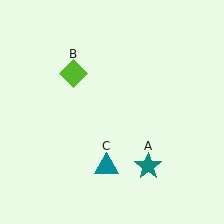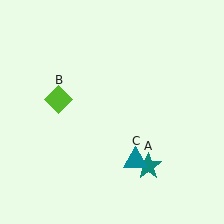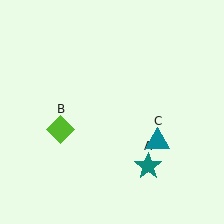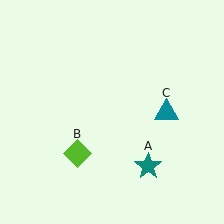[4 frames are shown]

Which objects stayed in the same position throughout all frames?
Teal star (object A) remained stationary.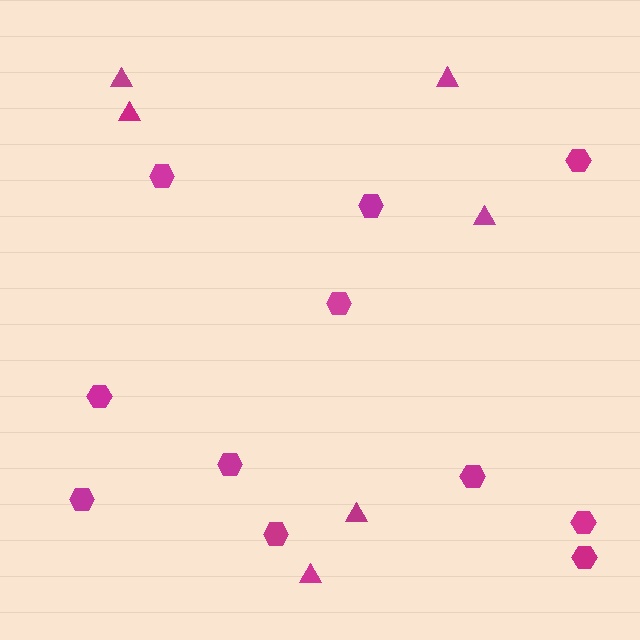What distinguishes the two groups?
There are 2 groups: one group of triangles (6) and one group of hexagons (11).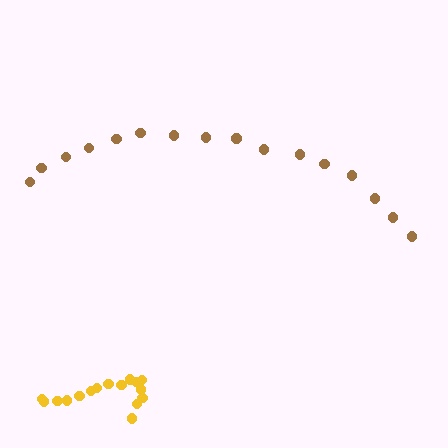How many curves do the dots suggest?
There are 2 distinct paths.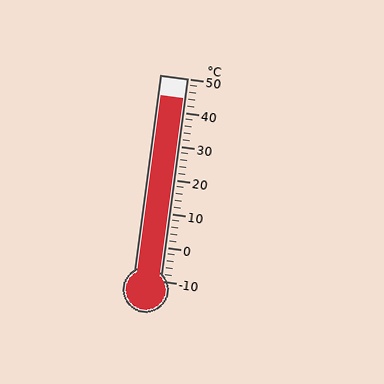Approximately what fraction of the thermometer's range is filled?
The thermometer is filled to approximately 90% of its range.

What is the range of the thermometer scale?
The thermometer scale ranges from -10°C to 50°C.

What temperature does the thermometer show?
The thermometer shows approximately 44°C.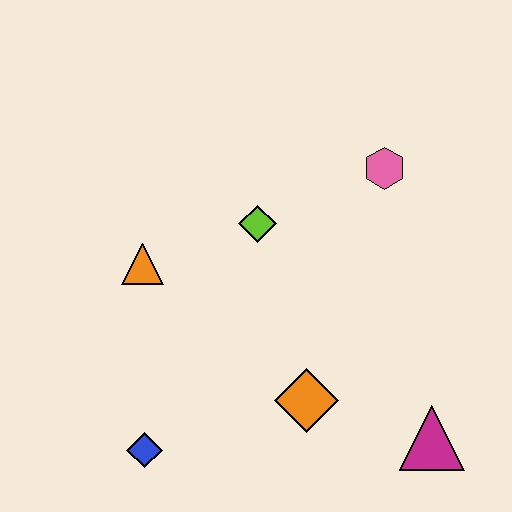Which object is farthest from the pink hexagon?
The blue diamond is farthest from the pink hexagon.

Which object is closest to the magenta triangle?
The orange diamond is closest to the magenta triangle.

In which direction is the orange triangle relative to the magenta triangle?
The orange triangle is to the left of the magenta triangle.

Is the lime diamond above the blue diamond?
Yes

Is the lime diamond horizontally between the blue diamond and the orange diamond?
Yes